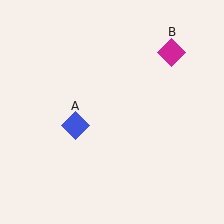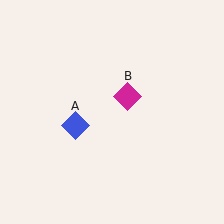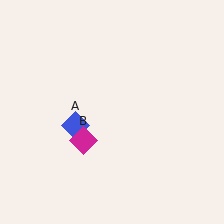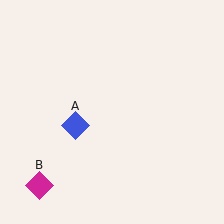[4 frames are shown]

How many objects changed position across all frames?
1 object changed position: magenta diamond (object B).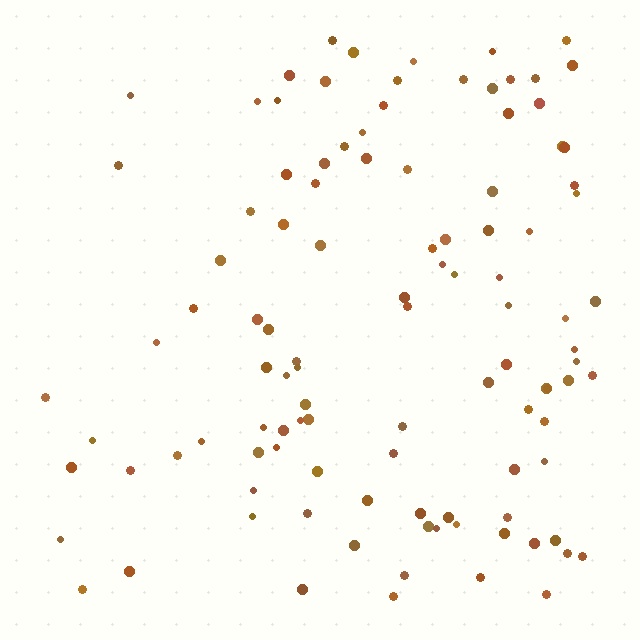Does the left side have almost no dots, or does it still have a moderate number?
Still a moderate number, just noticeably fewer than the right.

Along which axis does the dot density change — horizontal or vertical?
Horizontal.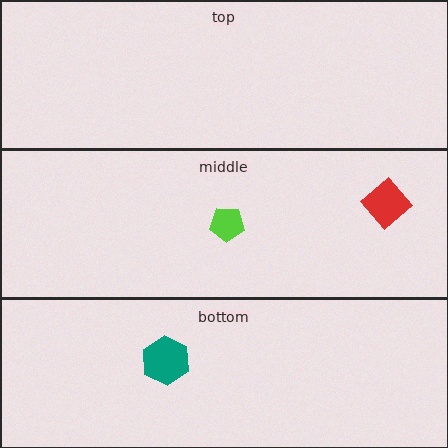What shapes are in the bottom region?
The teal hexagon.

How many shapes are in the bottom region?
1.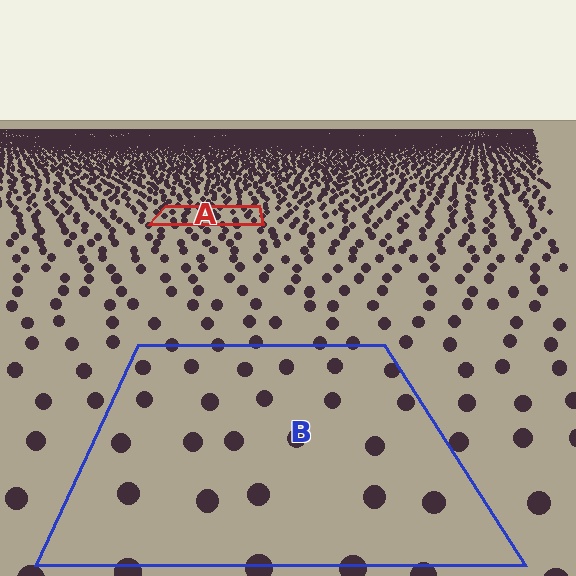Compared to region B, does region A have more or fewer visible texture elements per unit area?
Region A has more texture elements per unit area — they are packed more densely because it is farther away.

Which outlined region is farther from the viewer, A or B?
Region A is farther from the viewer — the texture elements inside it appear smaller and more densely packed.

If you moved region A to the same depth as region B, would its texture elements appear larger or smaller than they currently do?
They would appear larger. At a closer depth, the same texture elements are projected at a bigger on-screen size.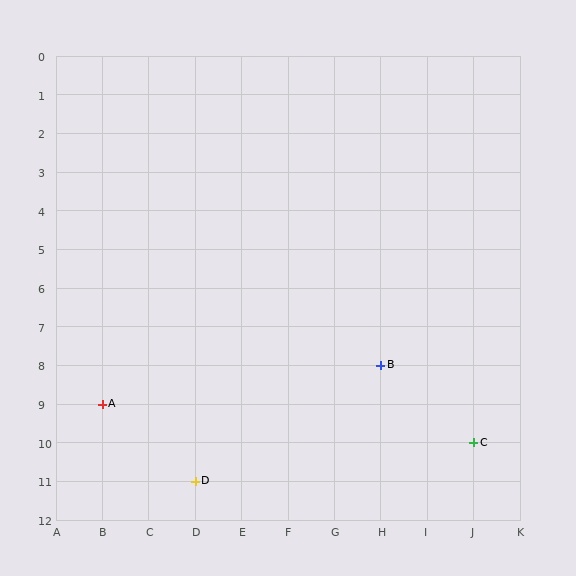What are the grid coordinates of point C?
Point C is at grid coordinates (J, 10).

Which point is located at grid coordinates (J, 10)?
Point C is at (J, 10).